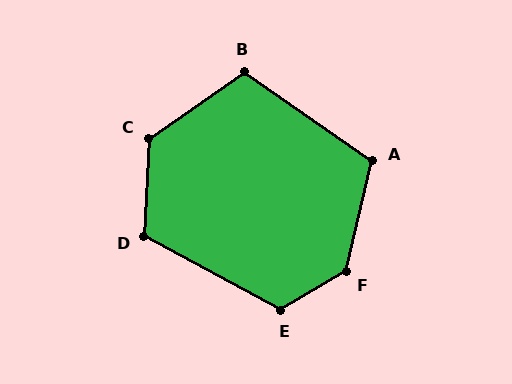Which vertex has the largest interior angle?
F, at approximately 133 degrees.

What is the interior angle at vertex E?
Approximately 121 degrees (obtuse).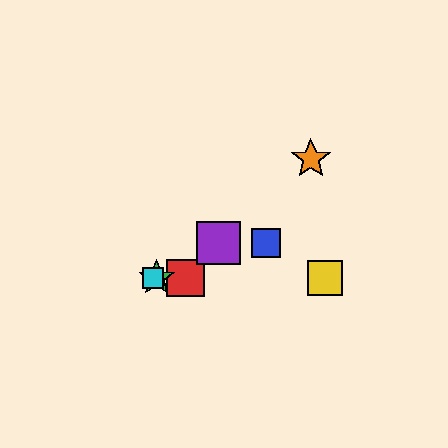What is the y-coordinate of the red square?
The red square is at y≈278.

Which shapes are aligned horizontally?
The red square, the green star, the yellow square, the cyan square are aligned horizontally.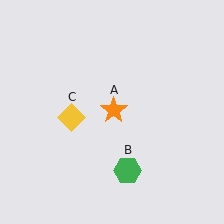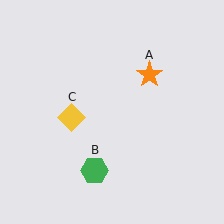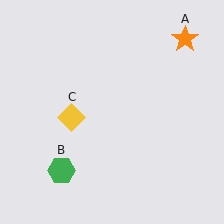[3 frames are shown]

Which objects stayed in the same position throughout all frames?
Yellow diamond (object C) remained stationary.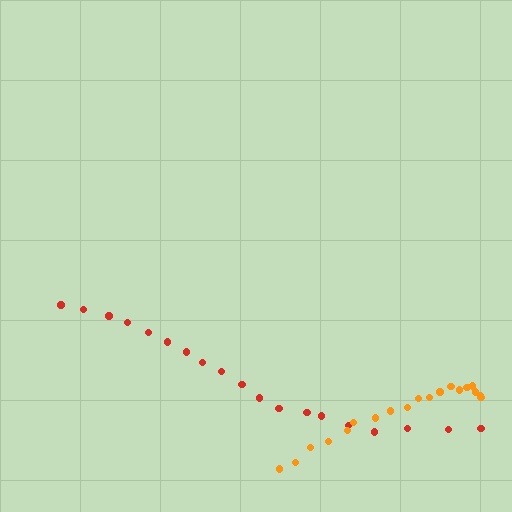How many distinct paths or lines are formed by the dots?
There are 2 distinct paths.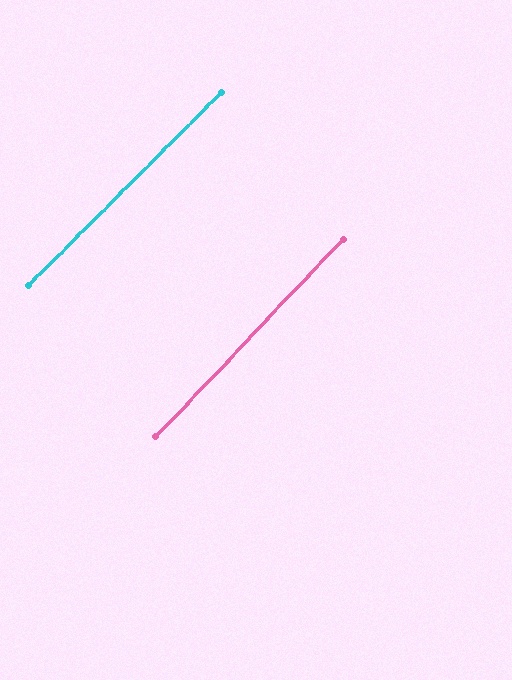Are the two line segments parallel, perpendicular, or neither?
Parallel — their directions differ by only 1.4°.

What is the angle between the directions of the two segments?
Approximately 1 degree.